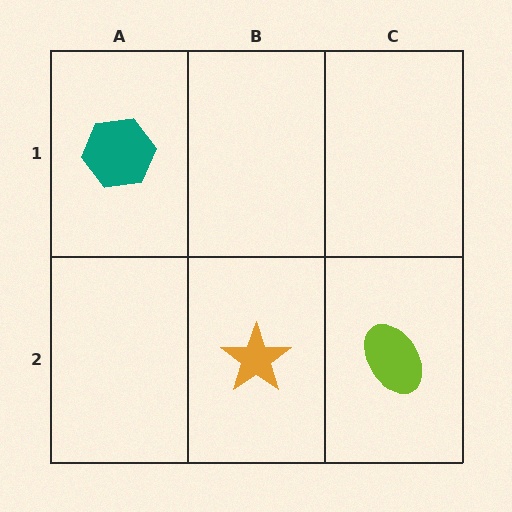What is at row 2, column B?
An orange star.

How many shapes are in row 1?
1 shape.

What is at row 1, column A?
A teal hexagon.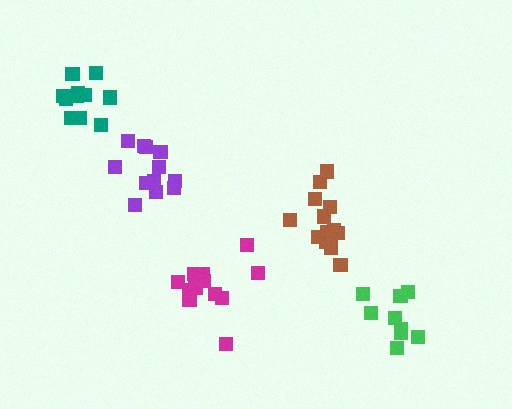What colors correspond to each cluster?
The clusters are colored: teal, magenta, green, purple, brown.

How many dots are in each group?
Group 1: 11 dots, Group 2: 13 dots, Group 3: 9 dots, Group 4: 12 dots, Group 5: 14 dots (59 total).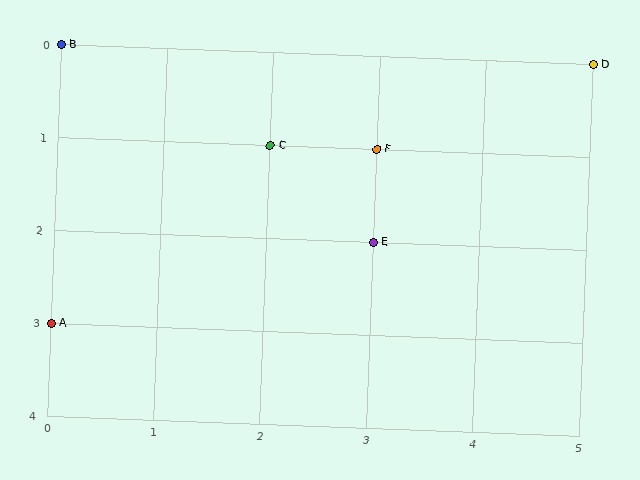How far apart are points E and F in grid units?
Points E and F are 1 row apart.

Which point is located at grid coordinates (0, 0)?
Point B is at (0, 0).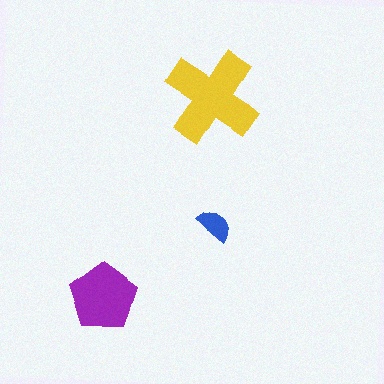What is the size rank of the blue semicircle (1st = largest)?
3rd.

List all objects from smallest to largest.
The blue semicircle, the purple pentagon, the yellow cross.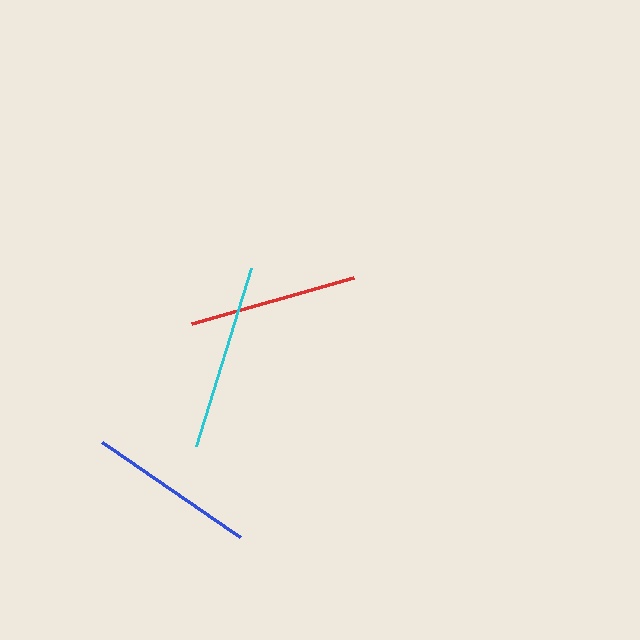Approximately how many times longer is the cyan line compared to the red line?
The cyan line is approximately 1.1 times the length of the red line.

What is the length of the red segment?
The red segment is approximately 168 pixels long.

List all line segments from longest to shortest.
From longest to shortest: cyan, blue, red.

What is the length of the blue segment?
The blue segment is approximately 168 pixels long.